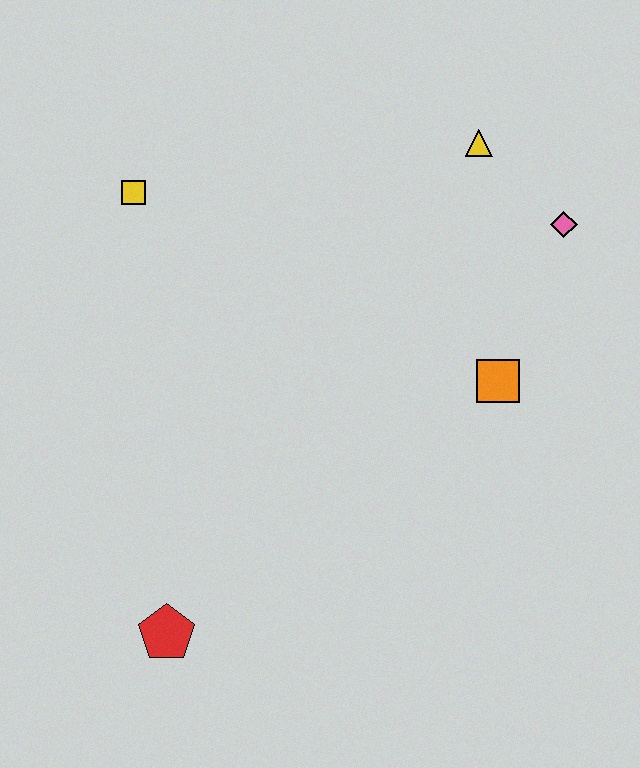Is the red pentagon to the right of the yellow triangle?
No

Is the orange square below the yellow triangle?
Yes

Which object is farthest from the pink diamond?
The red pentagon is farthest from the pink diamond.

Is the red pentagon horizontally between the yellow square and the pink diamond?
Yes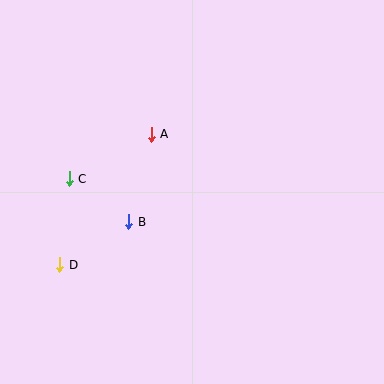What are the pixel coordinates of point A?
Point A is at (151, 134).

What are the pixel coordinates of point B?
Point B is at (129, 222).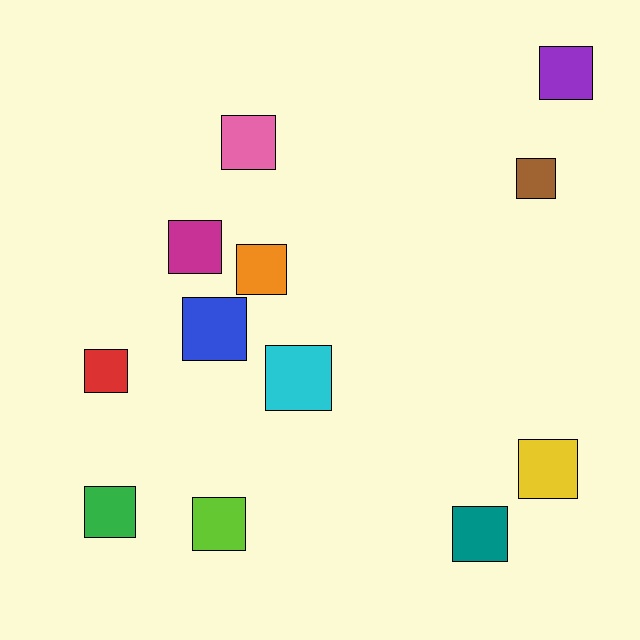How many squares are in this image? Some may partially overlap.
There are 12 squares.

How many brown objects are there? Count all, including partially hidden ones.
There is 1 brown object.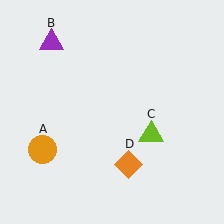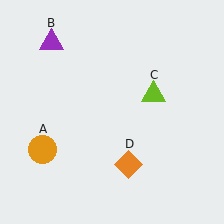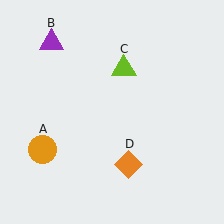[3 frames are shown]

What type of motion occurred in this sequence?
The lime triangle (object C) rotated counterclockwise around the center of the scene.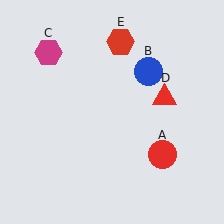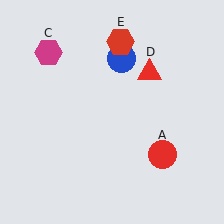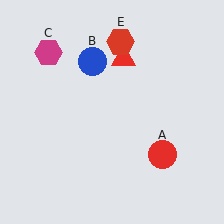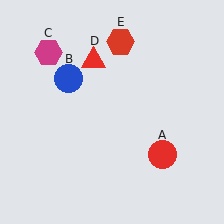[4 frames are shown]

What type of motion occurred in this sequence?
The blue circle (object B), red triangle (object D) rotated counterclockwise around the center of the scene.